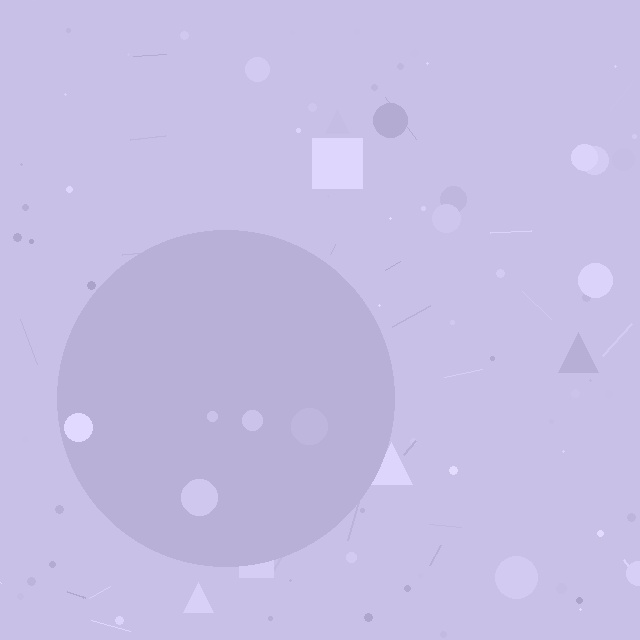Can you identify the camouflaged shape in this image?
The camouflaged shape is a circle.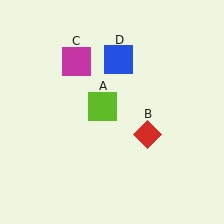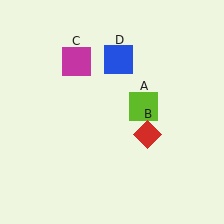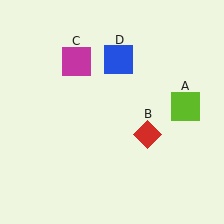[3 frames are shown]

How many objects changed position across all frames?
1 object changed position: lime square (object A).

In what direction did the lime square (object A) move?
The lime square (object A) moved right.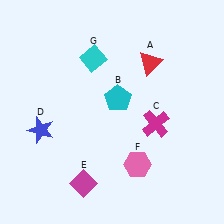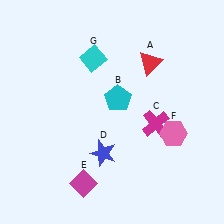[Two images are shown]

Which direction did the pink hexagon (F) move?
The pink hexagon (F) moved right.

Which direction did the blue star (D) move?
The blue star (D) moved right.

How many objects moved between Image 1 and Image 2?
2 objects moved between the two images.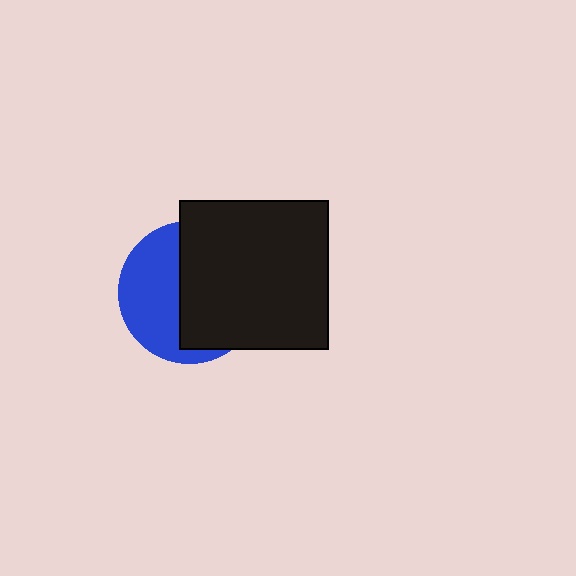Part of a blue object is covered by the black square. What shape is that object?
It is a circle.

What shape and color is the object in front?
The object in front is a black square.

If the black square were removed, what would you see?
You would see the complete blue circle.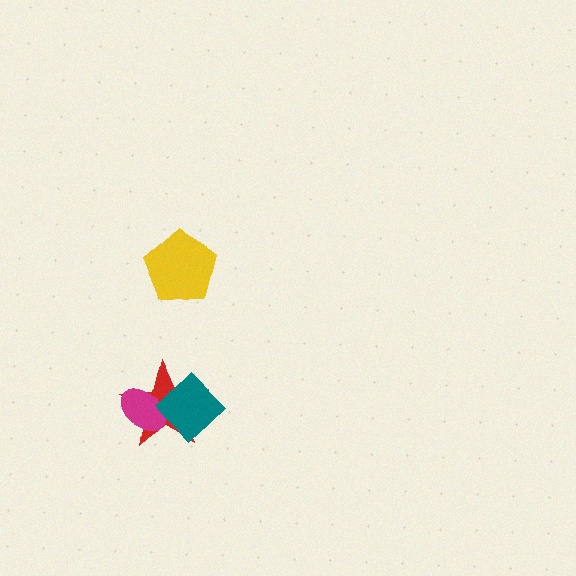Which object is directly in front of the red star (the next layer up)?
The magenta ellipse is directly in front of the red star.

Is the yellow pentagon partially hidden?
No, no other shape covers it.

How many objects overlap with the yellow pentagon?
0 objects overlap with the yellow pentagon.